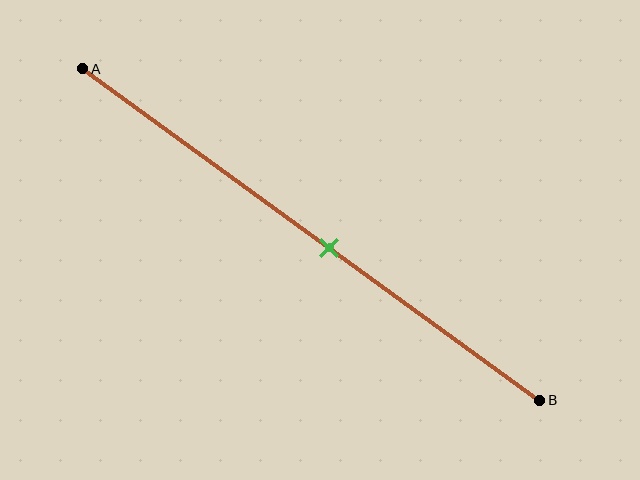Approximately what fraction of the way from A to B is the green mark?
The green mark is approximately 55% of the way from A to B.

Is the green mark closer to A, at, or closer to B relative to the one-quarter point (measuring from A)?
The green mark is closer to point B than the one-quarter point of segment AB.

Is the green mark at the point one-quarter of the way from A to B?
No, the mark is at about 55% from A, not at the 25% one-quarter point.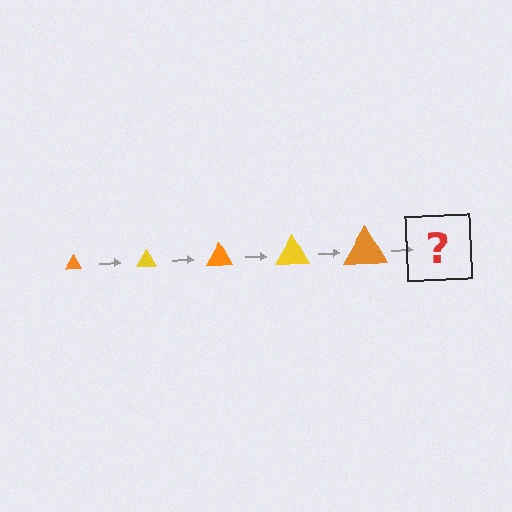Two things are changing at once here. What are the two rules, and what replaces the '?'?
The two rules are that the triangle grows larger each step and the color cycles through orange and yellow. The '?' should be a yellow triangle, larger than the previous one.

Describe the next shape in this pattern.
It should be a yellow triangle, larger than the previous one.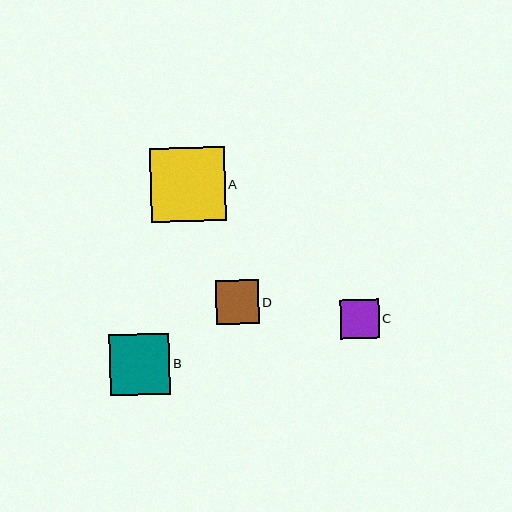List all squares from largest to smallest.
From largest to smallest: A, B, D, C.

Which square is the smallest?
Square C is the smallest with a size of approximately 38 pixels.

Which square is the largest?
Square A is the largest with a size of approximately 75 pixels.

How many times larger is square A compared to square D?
Square A is approximately 1.7 times the size of square D.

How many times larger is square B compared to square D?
Square B is approximately 1.4 times the size of square D.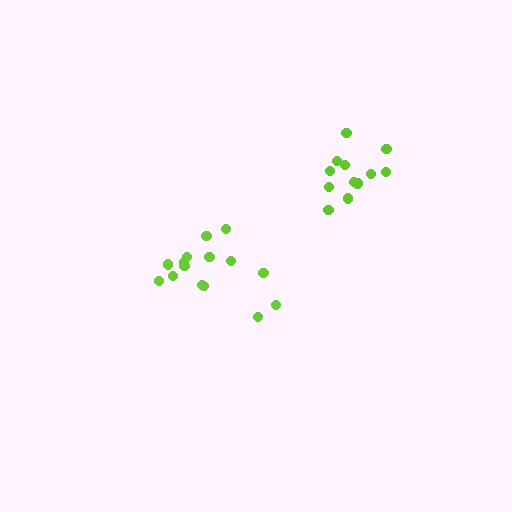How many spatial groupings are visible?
There are 2 spatial groupings.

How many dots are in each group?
Group 1: 15 dots, Group 2: 12 dots (27 total).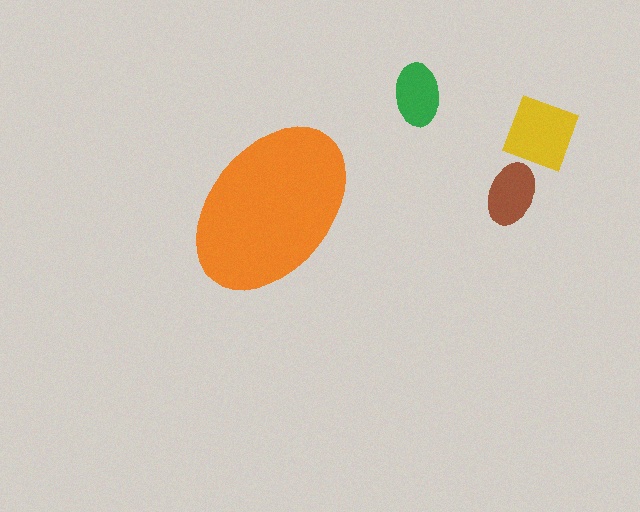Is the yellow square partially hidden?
No, the yellow square is fully visible.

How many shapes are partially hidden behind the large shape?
0 shapes are partially hidden.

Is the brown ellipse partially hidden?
No, the brown ellipse is fully visible.